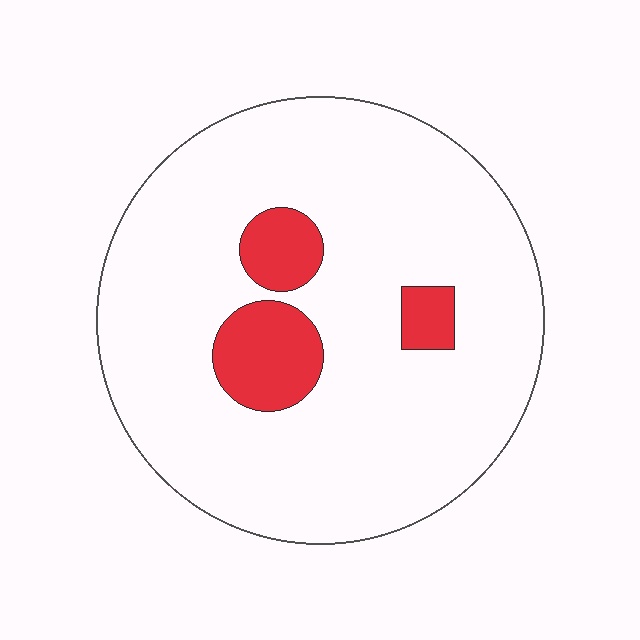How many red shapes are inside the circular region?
3.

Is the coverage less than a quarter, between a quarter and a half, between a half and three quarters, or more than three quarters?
Less than a quarter.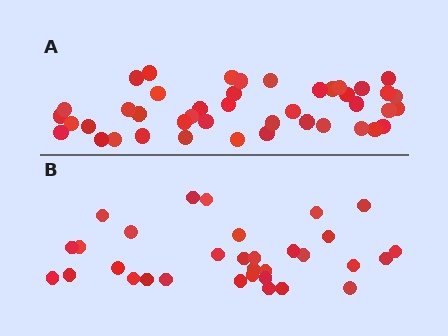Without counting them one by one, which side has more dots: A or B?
Region A (the top region) has more dots.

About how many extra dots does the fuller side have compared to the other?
Region A has roughly 12 or so more dots than region B.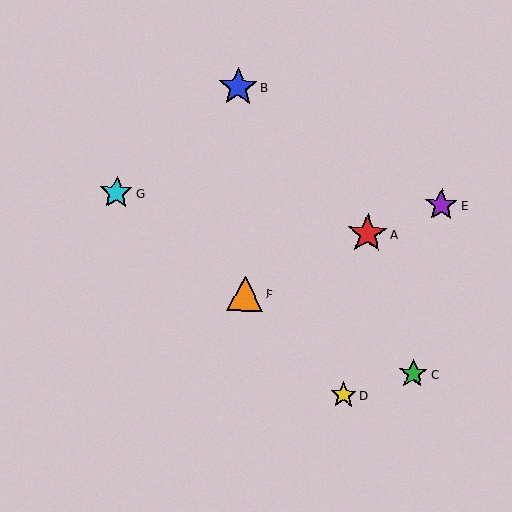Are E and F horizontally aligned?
No, E is at y≈205 and F is at y≈294.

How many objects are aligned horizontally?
2 objects (E, G) are aligned horizontally.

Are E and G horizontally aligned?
Yes, both are at y≈205.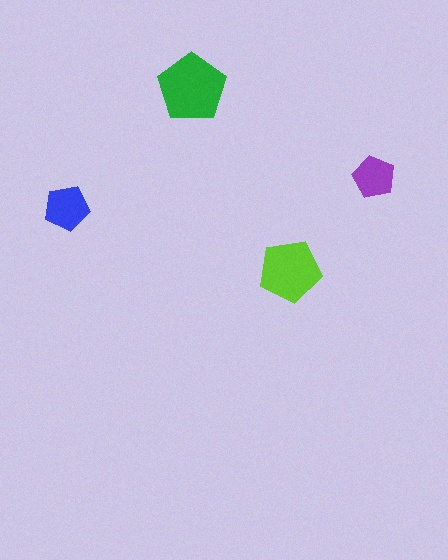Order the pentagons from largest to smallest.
the green one, the lime one, the blue one, the purple one.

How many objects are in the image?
There are 4 objects in the image.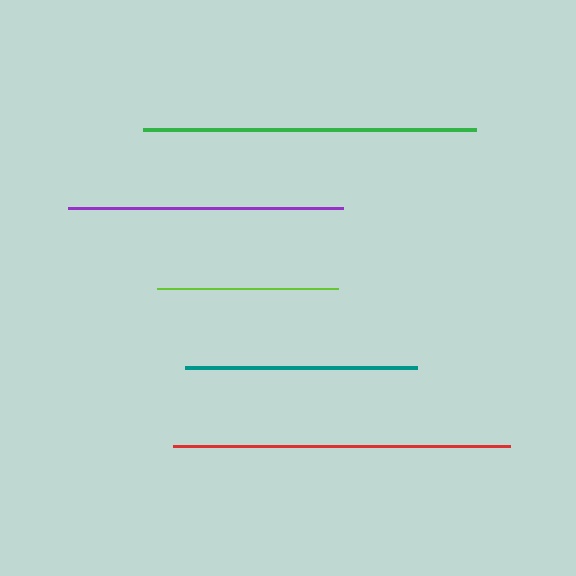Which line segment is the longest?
The red line is the longest at approximately 337 pixels.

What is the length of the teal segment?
The teal segment is approximately 232 pixels long.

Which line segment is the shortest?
The lime line is the shortest at approximately 181 pixels.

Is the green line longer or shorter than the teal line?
The green line is longer than the teal line.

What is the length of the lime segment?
The lime segment is approximately 181 pixels long.